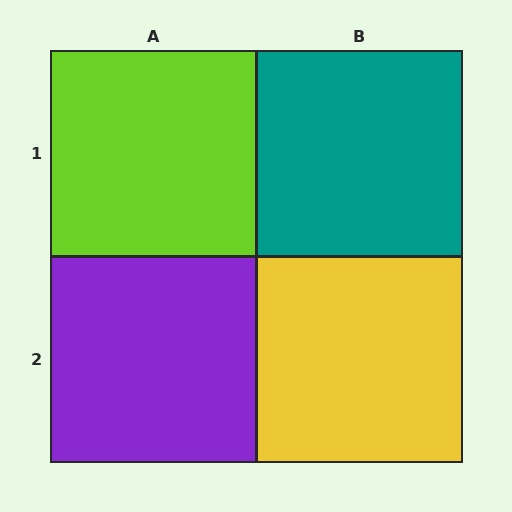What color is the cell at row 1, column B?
Teal.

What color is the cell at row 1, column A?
Lime.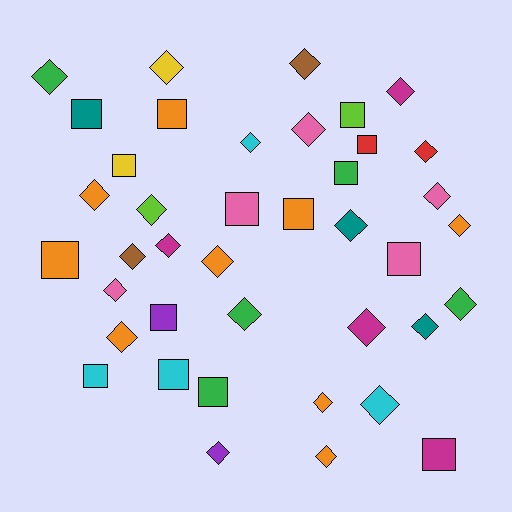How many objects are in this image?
There are 40 objects.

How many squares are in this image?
There are 15 squares.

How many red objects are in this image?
There are 2 red objects.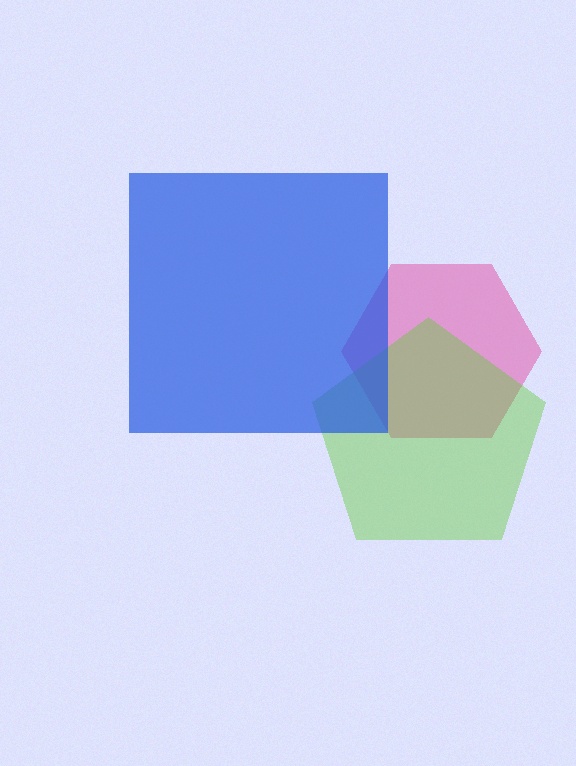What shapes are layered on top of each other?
The layered shapes are: a pink hexagon, a lime pentagon, a blue square.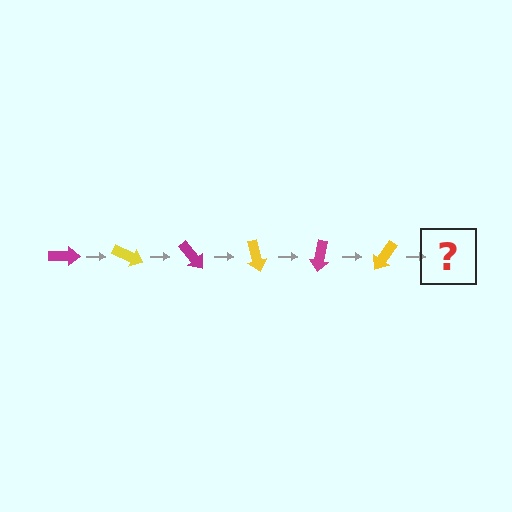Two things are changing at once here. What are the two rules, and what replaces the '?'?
The two rules are that it rotates 25 degrees each step and the color cycles through magenta and yellow. The '?' should be a magenta arrow, rotated 150 degrees from the start.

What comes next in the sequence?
The next element should be a magenta arrow, rotated 150 degrees from the start.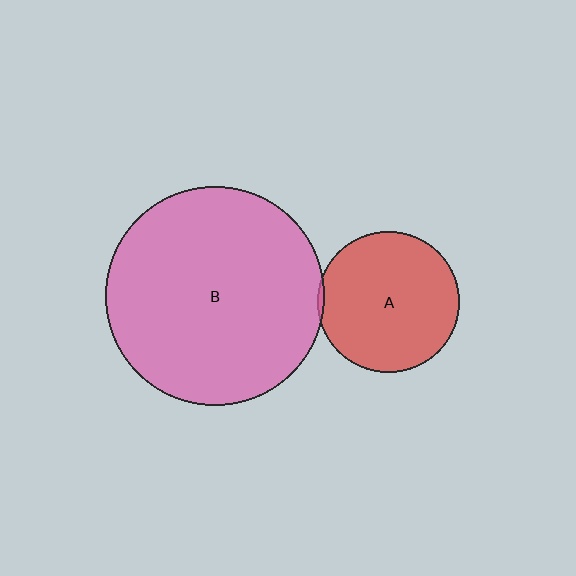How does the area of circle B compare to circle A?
Approximately 2.4 times.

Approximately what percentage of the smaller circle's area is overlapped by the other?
Approximately 5%.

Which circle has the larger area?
Circle B (pink).